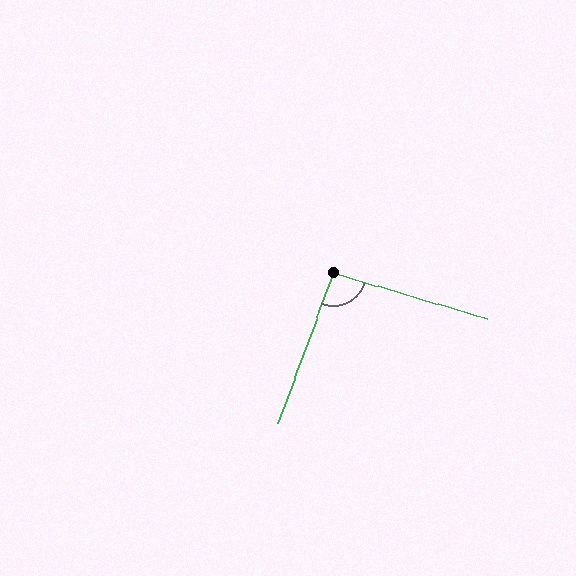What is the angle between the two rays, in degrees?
Approximately 94 degrees.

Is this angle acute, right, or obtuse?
It is approximately a right angle.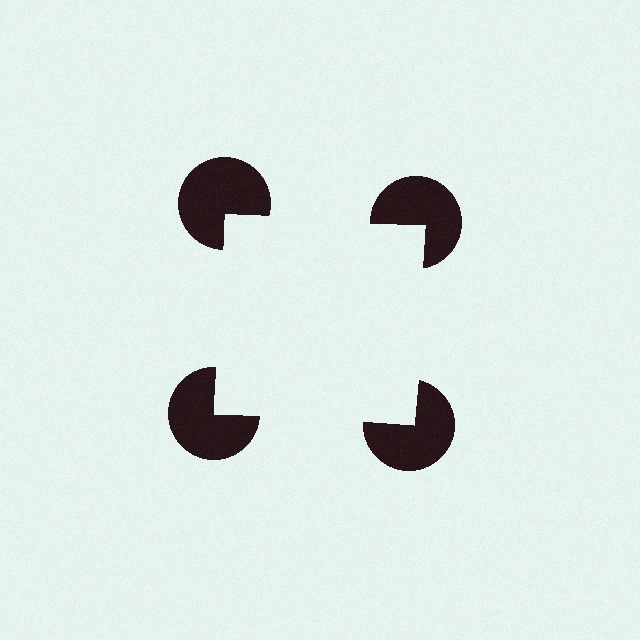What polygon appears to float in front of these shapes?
An illusory square — its edges are inferred from the aligned wedge cuts in the pac-man discs, not physically drawn.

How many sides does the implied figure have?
4 sides.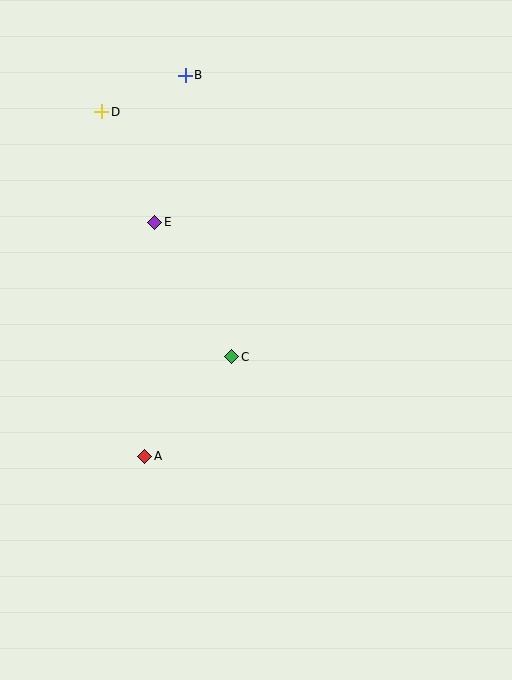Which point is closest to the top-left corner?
Point D is closest to the top-left corner.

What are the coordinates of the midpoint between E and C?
The midpoint between E and C is at (193, 289).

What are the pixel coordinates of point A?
Point A is at (145, 456).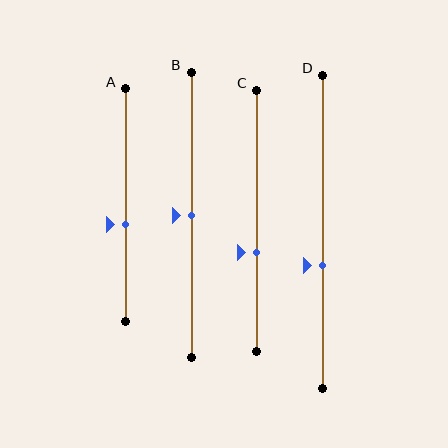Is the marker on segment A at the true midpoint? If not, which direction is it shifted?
No, the marker on segment A is shifted downward by about 9% of the segment length.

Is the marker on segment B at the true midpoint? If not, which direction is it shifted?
Yes, the marker on segment B is at the true midpoint.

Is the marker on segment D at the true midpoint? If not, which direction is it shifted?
No, the marker on segment D is shifted downward by about 11% of the segment length.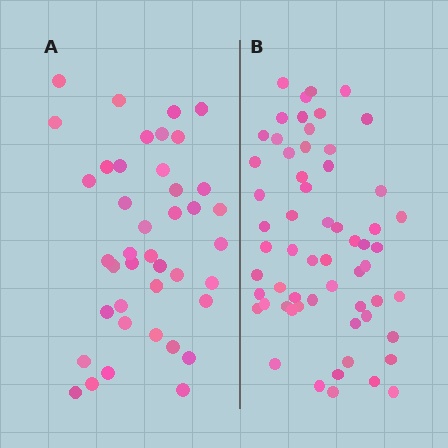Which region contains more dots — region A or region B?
Region B (the right region) has more dots.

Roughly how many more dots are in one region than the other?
Region B has approximately 20 more dots than region A.